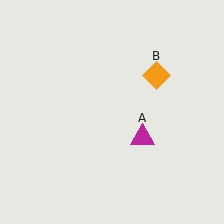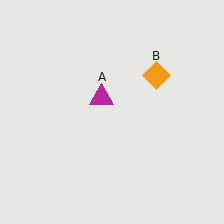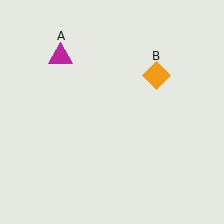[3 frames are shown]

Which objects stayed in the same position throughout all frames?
Orange diamond (object B) remained stationary.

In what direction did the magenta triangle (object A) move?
The magenta triangle (object A) moved up and to the left.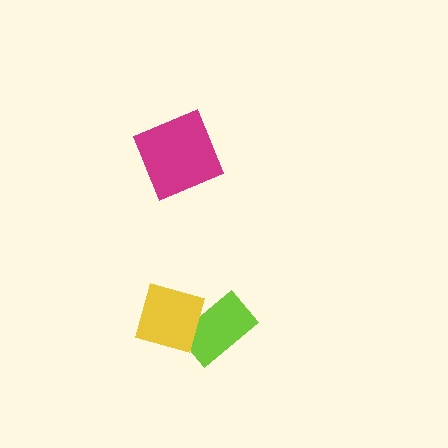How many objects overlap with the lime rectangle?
1 object overlaps with the lime rectangle.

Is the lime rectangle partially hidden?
Yes, it is partially covered by another shape.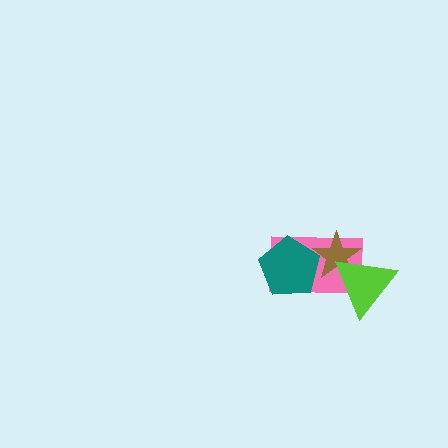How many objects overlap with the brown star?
3 objects overlap with the brown star.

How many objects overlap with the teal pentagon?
2 objects overlap with the teal pentagon.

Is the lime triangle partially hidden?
No, no other shape covers it.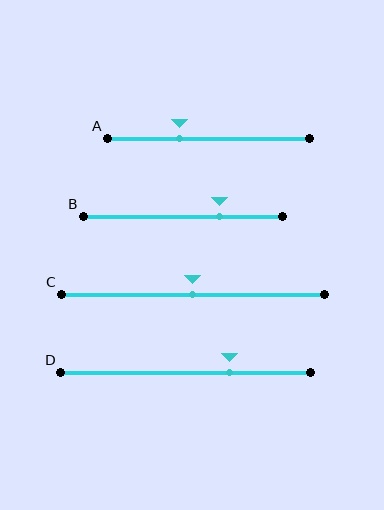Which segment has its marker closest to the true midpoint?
Segment C has its marker closest to the true midpoint.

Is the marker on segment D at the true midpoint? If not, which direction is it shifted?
No, the marker on segment D is shifted to the right by about 18% of the segment length.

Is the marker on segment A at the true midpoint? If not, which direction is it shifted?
No, the marker on segment A is shifted to the left by about 14% of the segment length.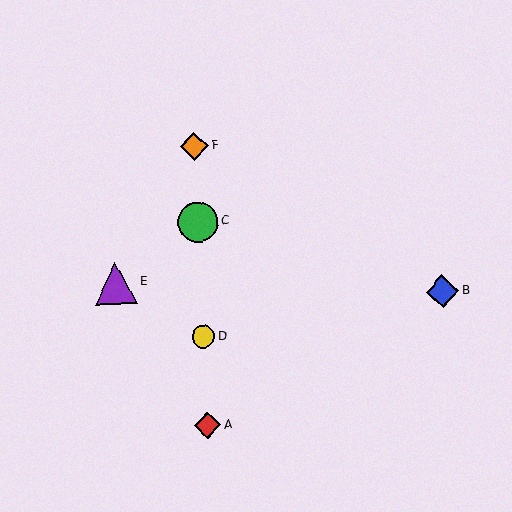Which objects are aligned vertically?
Objects A, C, D, F are aligned vertically.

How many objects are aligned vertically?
4 objects (A, C, D, F) are aligned vertically.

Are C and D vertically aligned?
Yes, both are at x≈198.